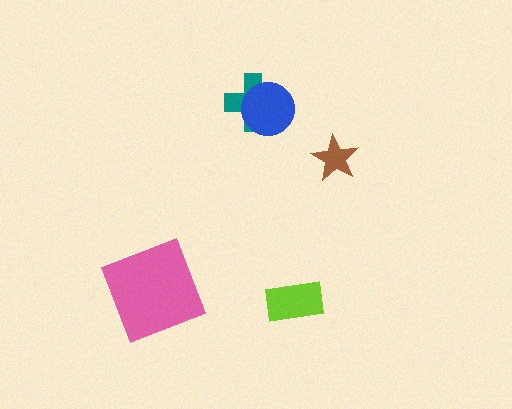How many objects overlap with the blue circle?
1 object overlaps with the blue circle.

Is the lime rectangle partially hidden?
No, no other shape covers it.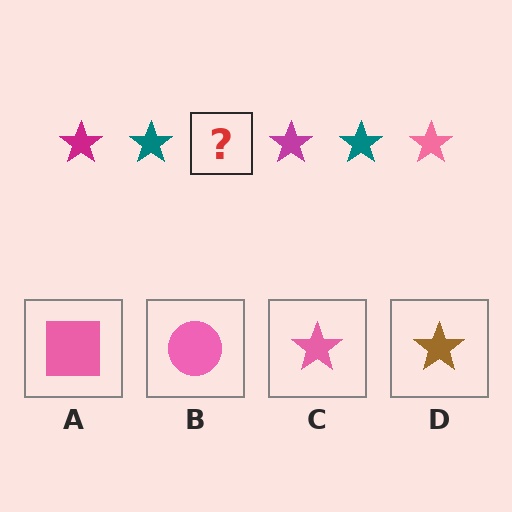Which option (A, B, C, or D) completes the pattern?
C.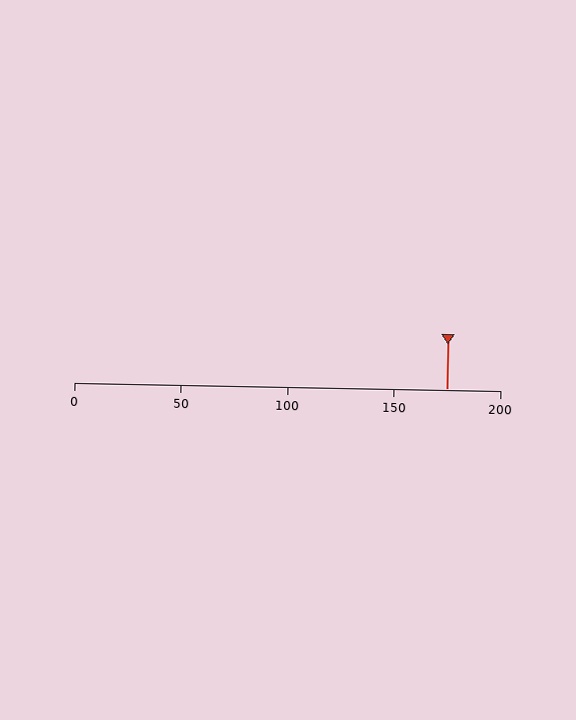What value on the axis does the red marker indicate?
The marker indicates approximately 175.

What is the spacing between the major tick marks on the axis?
The major ticks are spaced 50 apart.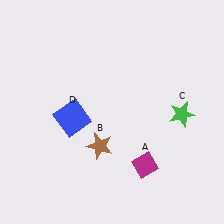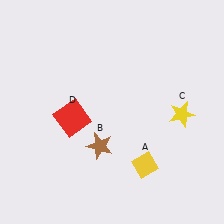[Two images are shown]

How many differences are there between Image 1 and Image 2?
There are 3 differences between the two images.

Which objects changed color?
A changed from magenta to yellow. C changed from green to yellow. D changed from blue to red.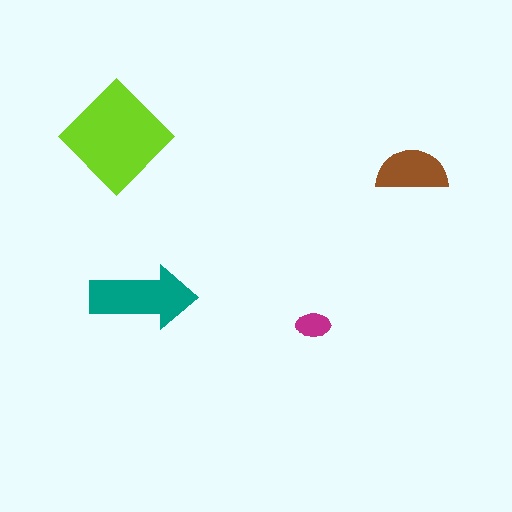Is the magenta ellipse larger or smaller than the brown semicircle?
Smaller.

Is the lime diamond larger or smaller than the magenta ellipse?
Larger.